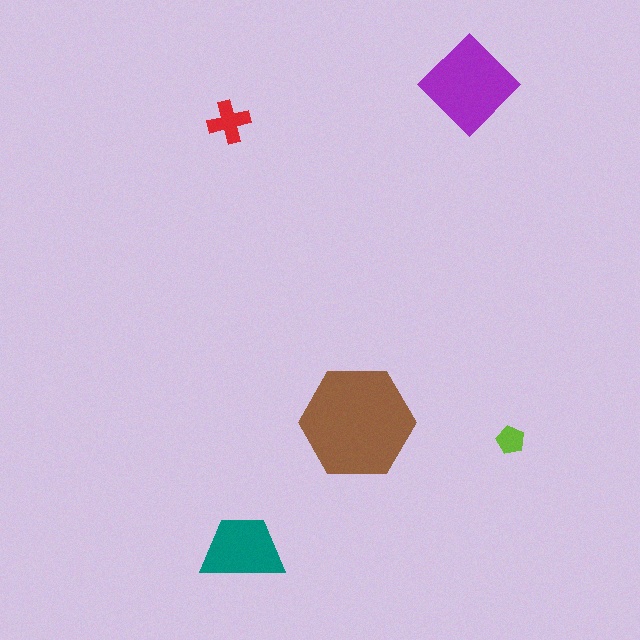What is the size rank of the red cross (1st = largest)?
4th.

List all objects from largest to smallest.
The brown hexagon, the purple diamond, the teal trapezoid, the red cross, the lime pentagon.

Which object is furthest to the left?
The red cross is leftmost.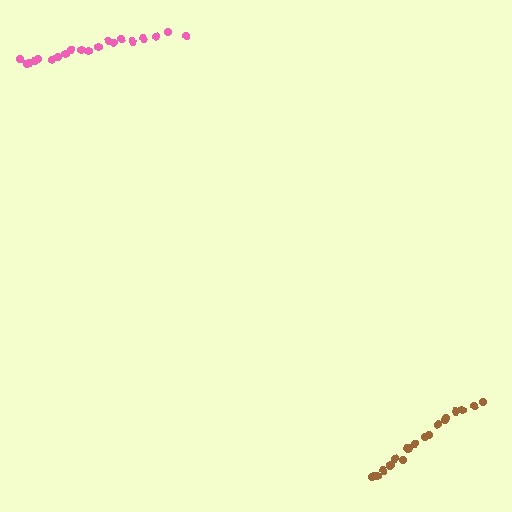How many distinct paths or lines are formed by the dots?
There are 2 distinct paths.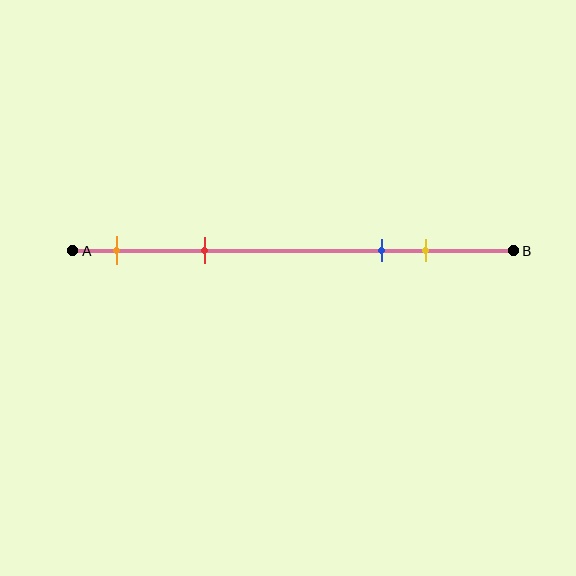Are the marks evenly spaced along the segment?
No, the marks are not evenly spaced.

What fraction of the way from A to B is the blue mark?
The blue mark is approximately 70% (0.7) of the way from A to B.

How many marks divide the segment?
There are 4 marks dividing the segment.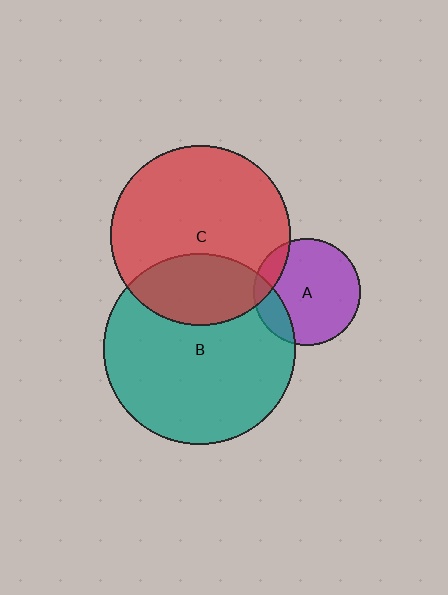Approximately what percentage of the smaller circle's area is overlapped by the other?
Approximately 20%.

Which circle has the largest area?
Circle B (teal).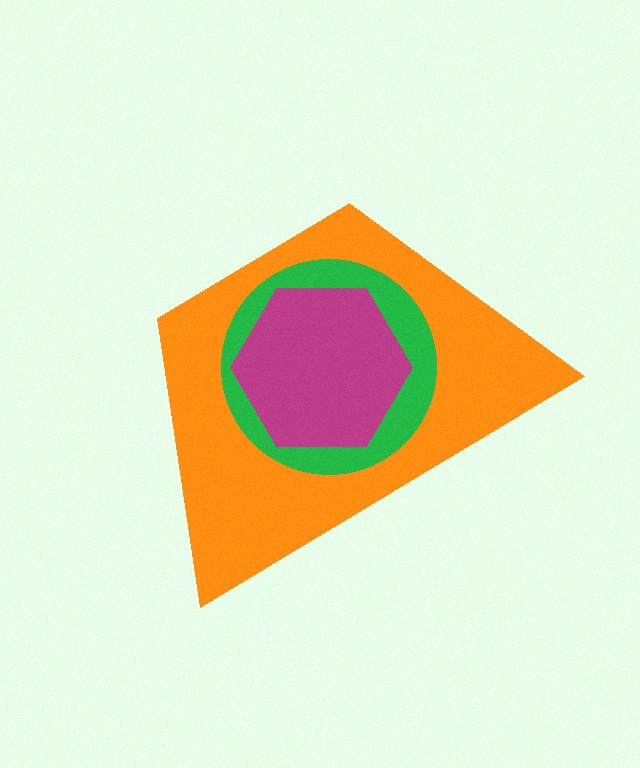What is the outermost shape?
The orange trapezoid.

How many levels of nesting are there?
3.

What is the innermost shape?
The magenta hexagon.